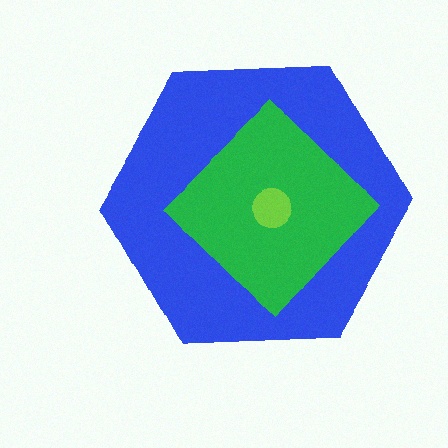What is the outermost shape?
The blue hexagon.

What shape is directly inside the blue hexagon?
The green diamond.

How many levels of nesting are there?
3.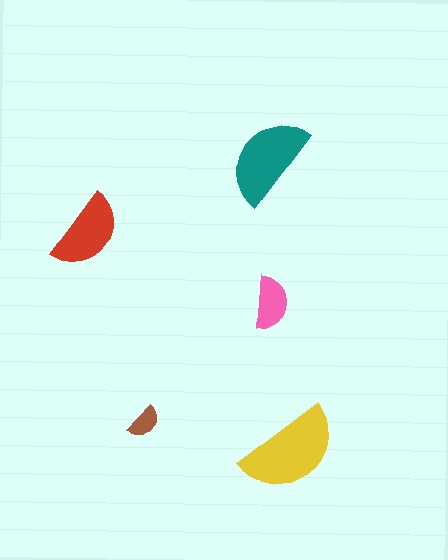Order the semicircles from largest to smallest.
the yellow one, the teal one, the red one, the pink one, the brown one.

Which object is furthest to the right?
The yellow semicircle is rightmost.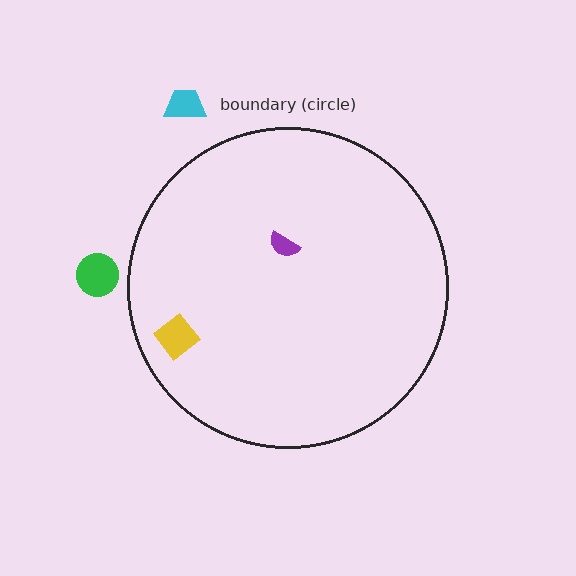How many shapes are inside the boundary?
2 inside, 2 outside.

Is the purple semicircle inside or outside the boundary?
Inside.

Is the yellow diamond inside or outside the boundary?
Inside.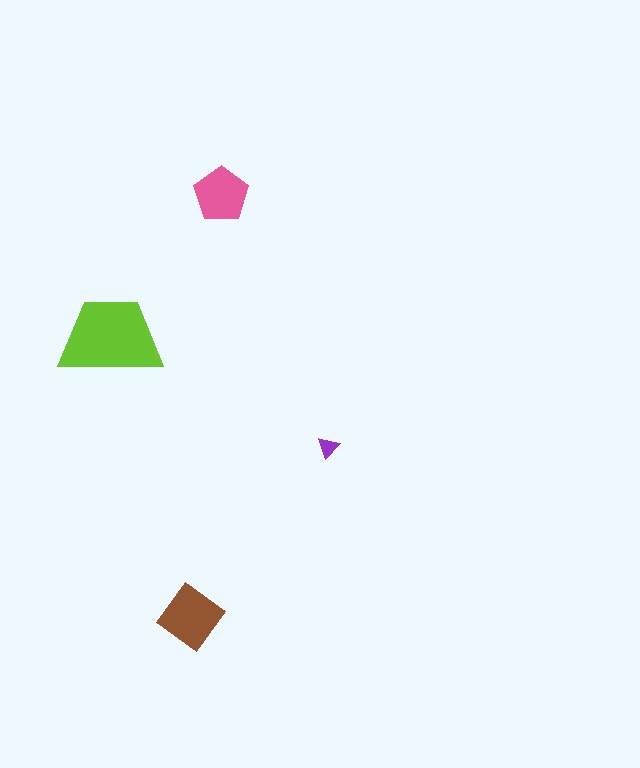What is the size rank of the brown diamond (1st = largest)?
2nd.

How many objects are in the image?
There are 4 objects in the image.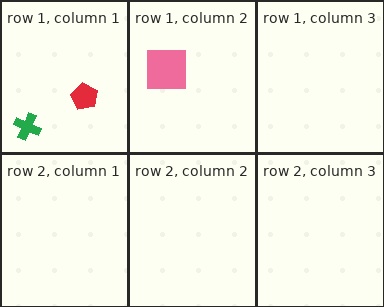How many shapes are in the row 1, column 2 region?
1.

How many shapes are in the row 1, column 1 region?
2.